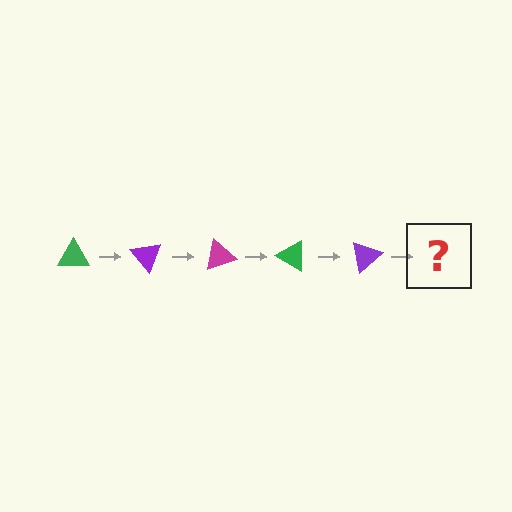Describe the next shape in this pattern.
It should be a magenta triangle, rotated 250 degrees from the start.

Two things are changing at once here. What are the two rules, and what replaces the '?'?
The two rules are that it rotates 50 degrees each step and the color cycles through green, purple, and magenta. The '?' should be a magenta triangle, rotated 250 degrees from the start.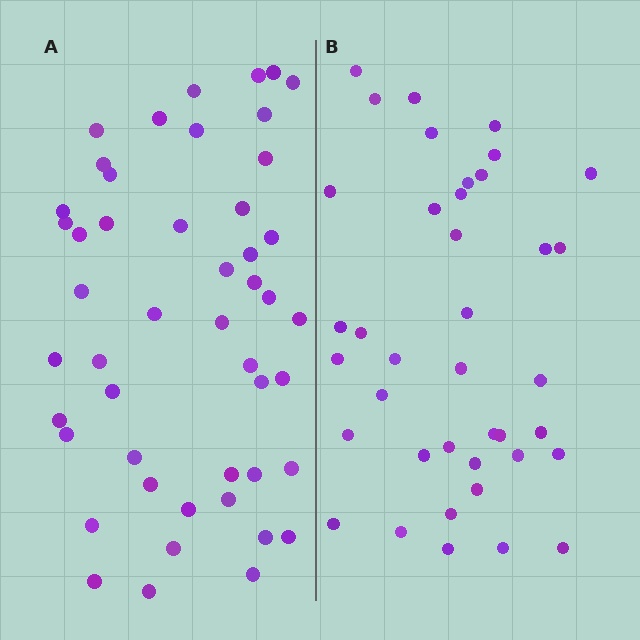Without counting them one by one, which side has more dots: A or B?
Region A (the left region) has more dots.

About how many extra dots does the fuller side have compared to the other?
Region A has roughly 8 or so more dots than region B.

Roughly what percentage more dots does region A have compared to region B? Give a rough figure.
About 25% more.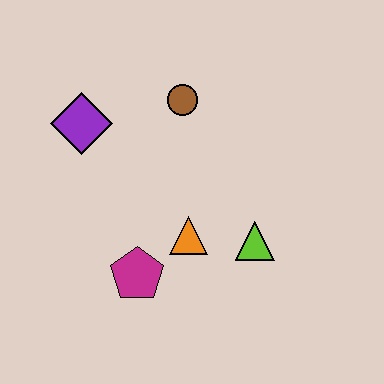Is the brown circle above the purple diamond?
Yes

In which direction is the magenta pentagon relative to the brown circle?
The magenta pentagon is below the brown circle.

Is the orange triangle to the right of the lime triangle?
No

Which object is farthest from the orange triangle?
The purple diamond is farthest from the orange triangle.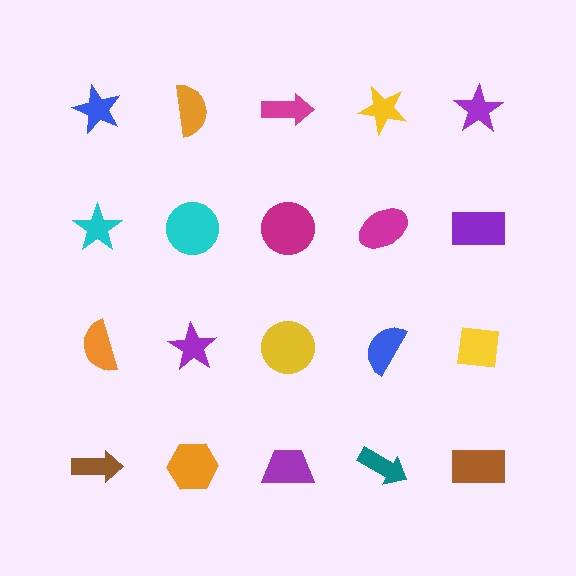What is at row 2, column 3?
A magenta circle.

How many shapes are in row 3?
5 shapes.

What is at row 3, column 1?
An orange semicircle.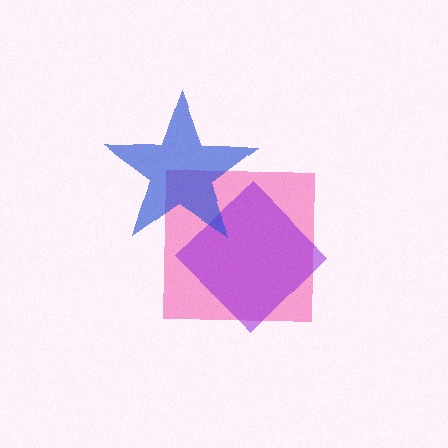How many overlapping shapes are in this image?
There are 3 overlapping shapes in the image.